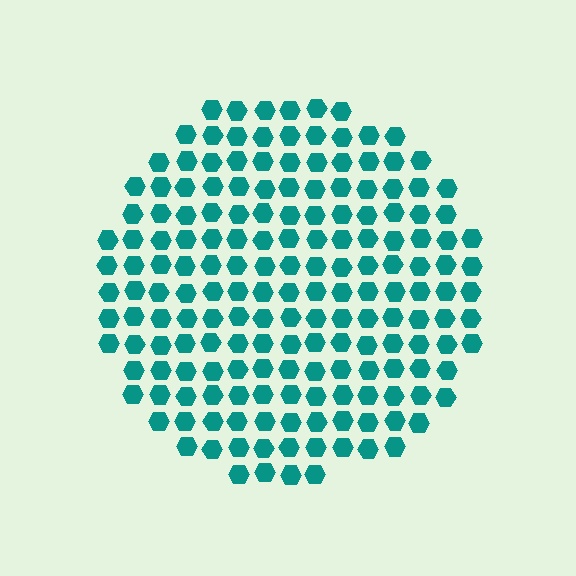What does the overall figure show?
The overall figure shows a circle.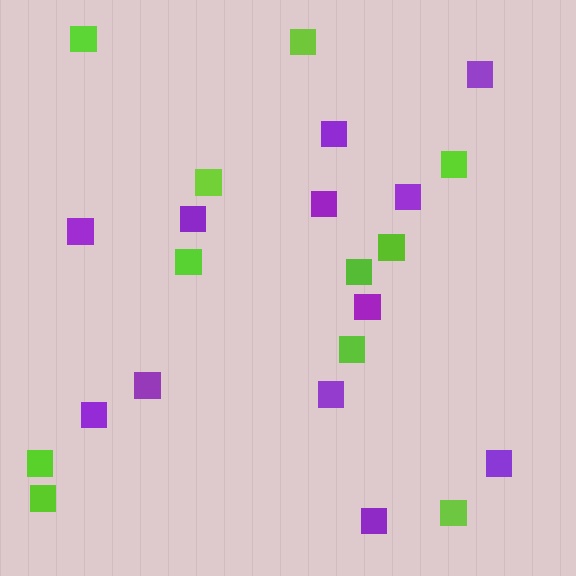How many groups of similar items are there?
There are 2 groups: one group of purple squares (12) and one group of lime squares (11).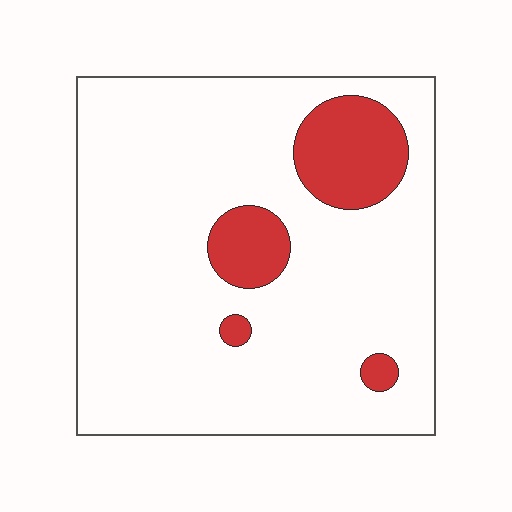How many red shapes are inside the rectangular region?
4.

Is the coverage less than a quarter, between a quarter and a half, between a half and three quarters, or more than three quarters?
Less than a quarter.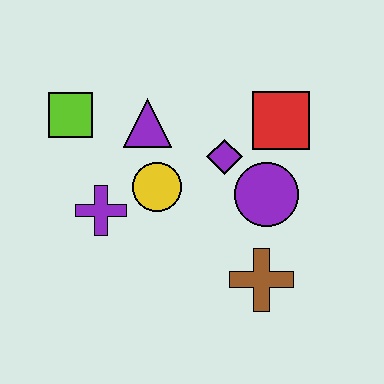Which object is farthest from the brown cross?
The lime square is farthest from the brown cross.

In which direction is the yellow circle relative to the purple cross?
The yellow circle is to the right of the purple cross.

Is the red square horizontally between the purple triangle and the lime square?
No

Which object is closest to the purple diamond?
The purple circle is closest to the purple diamond.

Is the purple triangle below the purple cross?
No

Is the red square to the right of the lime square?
Yes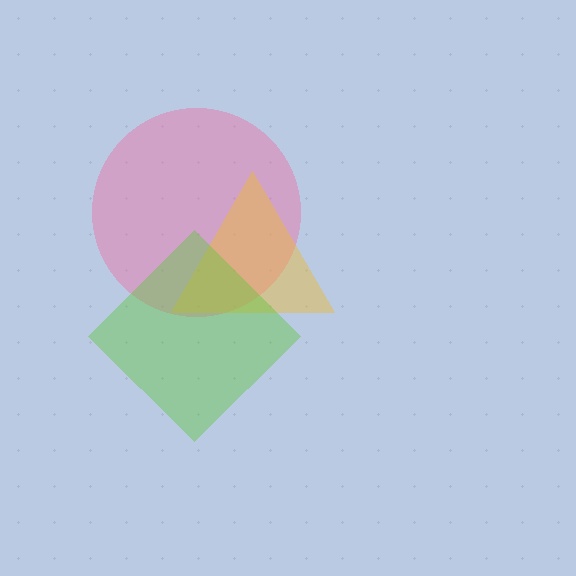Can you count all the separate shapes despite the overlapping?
Yes, there are 3 separate shapes.